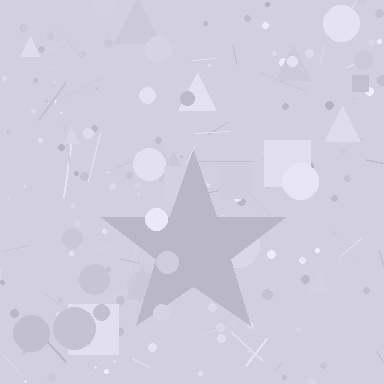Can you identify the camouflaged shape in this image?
The camouflaged shape is a star.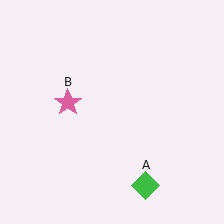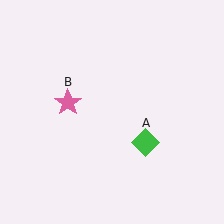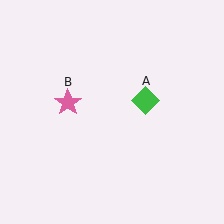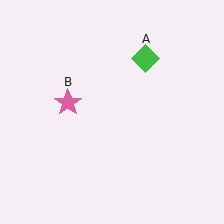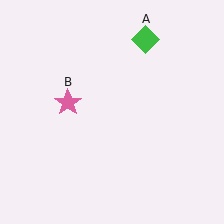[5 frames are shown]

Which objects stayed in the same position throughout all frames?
Pink star (object B) remained stationary.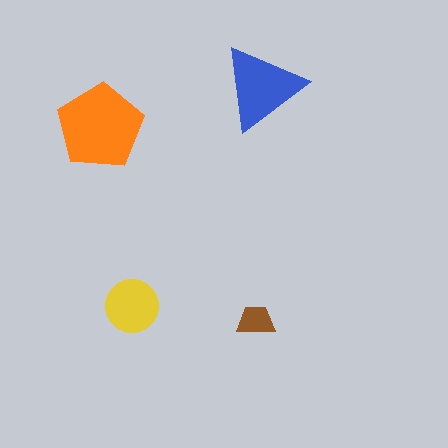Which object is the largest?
The orange pentagon.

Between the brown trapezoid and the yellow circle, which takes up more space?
The yellow circle.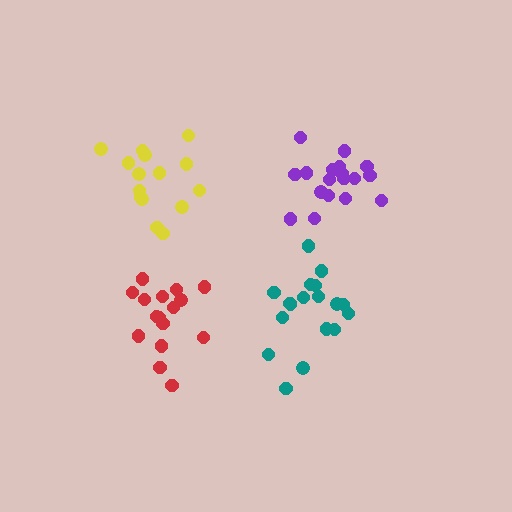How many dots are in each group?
Group 1: 18 dots, Group 2: 16 dots, Group 3: 15 dots, Group 4: 18 dots (67 total).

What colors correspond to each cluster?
The clusters are colored: purple, red, yellow, teal.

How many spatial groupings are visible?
There are 4 spatial groupings.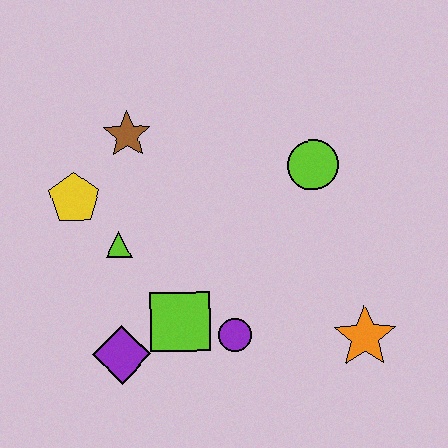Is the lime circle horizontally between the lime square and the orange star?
Yes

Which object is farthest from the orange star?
The yellow pentagon is farthest from the orange star.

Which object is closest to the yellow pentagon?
The lime triangle is closest to the yellow pentagon.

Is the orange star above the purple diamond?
Yes